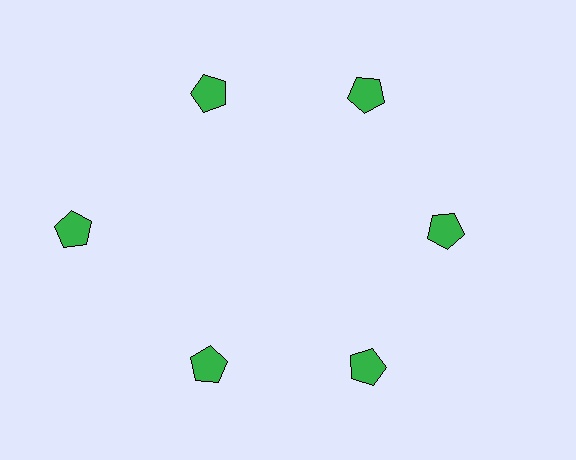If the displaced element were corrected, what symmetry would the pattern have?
It would have 6-fold rotational symmetry — the pattern would map onto itself every 60 degrees.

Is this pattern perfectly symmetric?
No. The 6 green pentagons are arranged in a ring, but one element near the 9 o'clock position is pushed outward from the center, breaking the 6-fold rotational symmetry.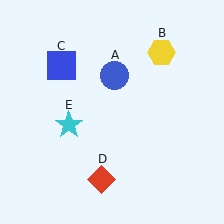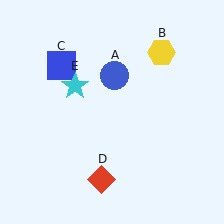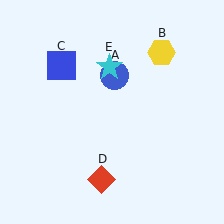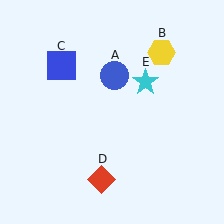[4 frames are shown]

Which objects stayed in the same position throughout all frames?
Blue circle (object A) and yellow hexagon (object B) and blue square (object C) and red diamond (object D) remained stationary.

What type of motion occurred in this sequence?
The cyan star (object E) rotated clockwise around the center of the scene.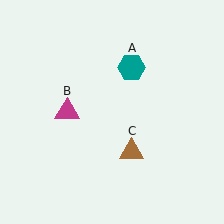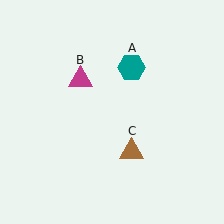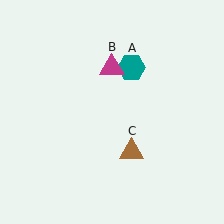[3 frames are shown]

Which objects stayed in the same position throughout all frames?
Teal hexagon (object A) and brown triangle (object C) remained stationary.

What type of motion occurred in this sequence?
The magenta triangle (object B) rotated clockwise around the center of the scene.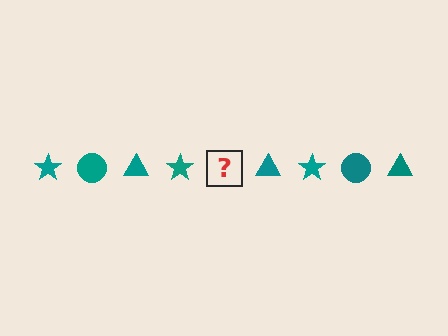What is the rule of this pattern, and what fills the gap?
The rule is that the pattern cycles through star, circle, triangle shapes in teal. The gap should be filled with a teal circle.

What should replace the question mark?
The question mark should be replaced with a teal circle.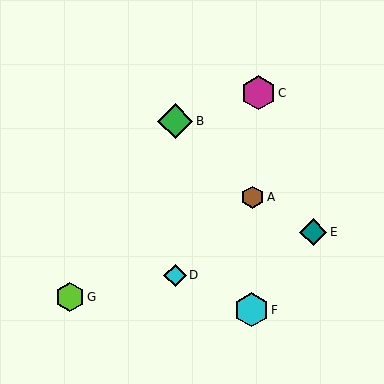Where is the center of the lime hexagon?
The center of the lime hexagon is at (70, 297).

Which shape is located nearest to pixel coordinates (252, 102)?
The magenta hexagon (labeled C) at (259, 93) is nearest to that location.